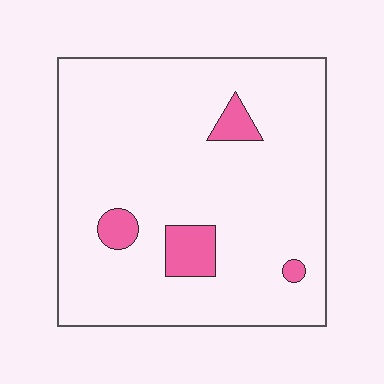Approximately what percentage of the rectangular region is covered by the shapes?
Approximately 10%.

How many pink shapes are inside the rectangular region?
4.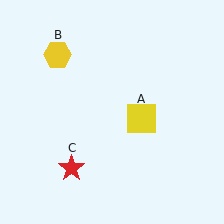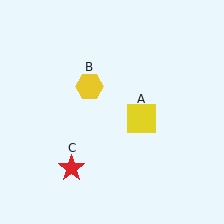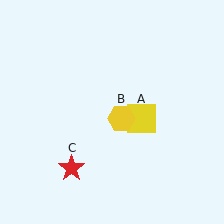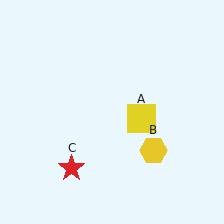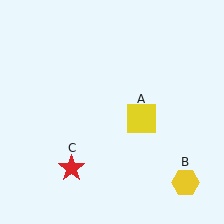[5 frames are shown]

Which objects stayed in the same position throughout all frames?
Yellow square (object A) and red star (object C) remained stationary.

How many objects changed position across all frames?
1 object changed position: yellow hexagon (object B).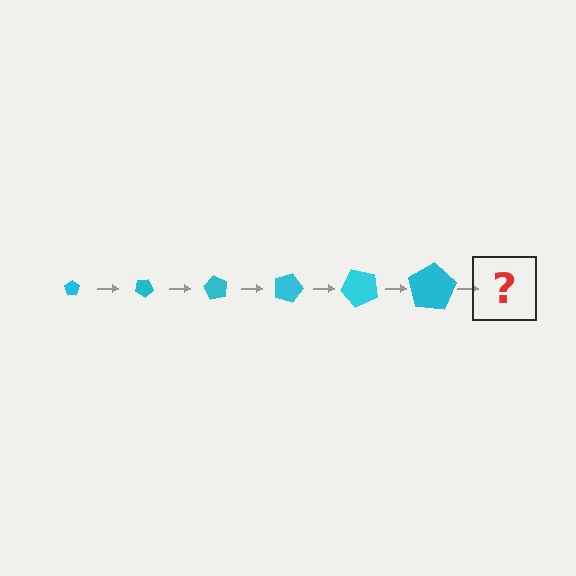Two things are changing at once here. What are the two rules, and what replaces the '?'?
The two rules are that the pentagon grows larger each step and it rotates 30 degrees each step. The '?' should be a pentagon, larger than the previous one and rotated 180 degrees from the start.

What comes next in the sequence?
The next element should be a pentagon, larger than the previous one and rotated 180 degrees from the start.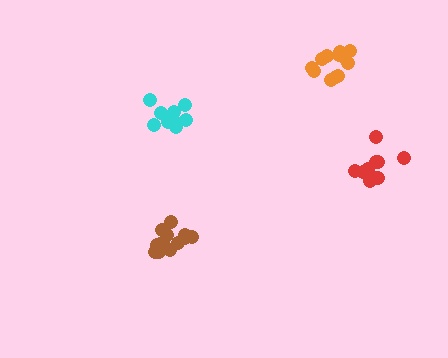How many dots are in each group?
Group 1: 13 dots, Group 2: 9 dots, Group 3: 13 dots, Group 4: 12 dots (47 total).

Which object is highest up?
The orange cluster is topmost.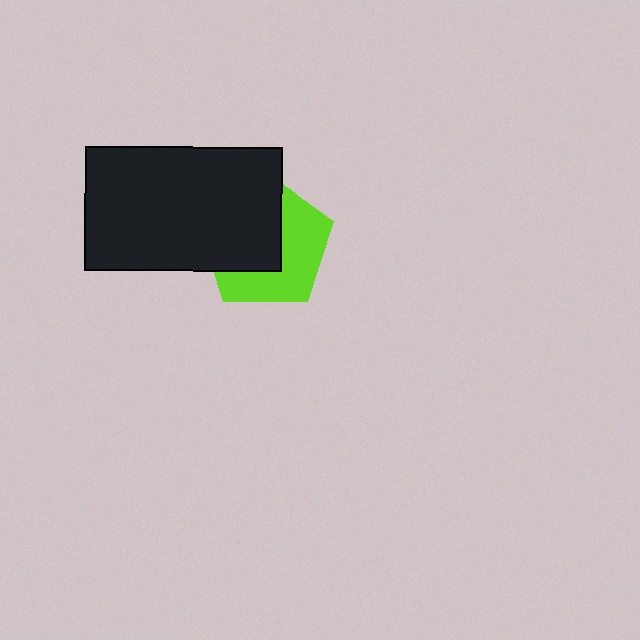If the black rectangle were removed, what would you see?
You would see the complete lime pentagon.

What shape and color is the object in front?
The object in front is a black rectangle.